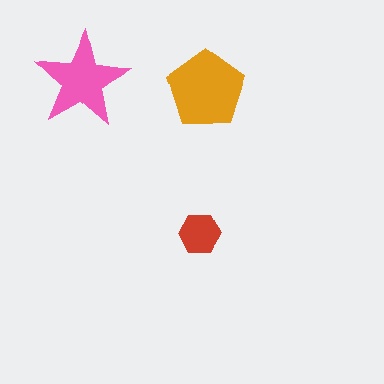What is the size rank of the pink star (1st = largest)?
2nd.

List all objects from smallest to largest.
The red hexagon, the pink star, the orange pentagon.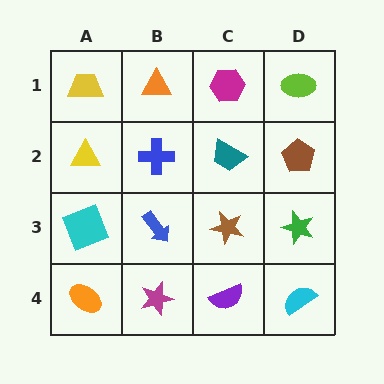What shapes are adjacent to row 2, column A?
A yellow trapezoid (row 1, column A), a cyan square (row 3, column A), a blue cross (row 2, column B).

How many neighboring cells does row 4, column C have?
3.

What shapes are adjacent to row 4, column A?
A cyan square (row 3, column A), a magenta star (row 4, column B).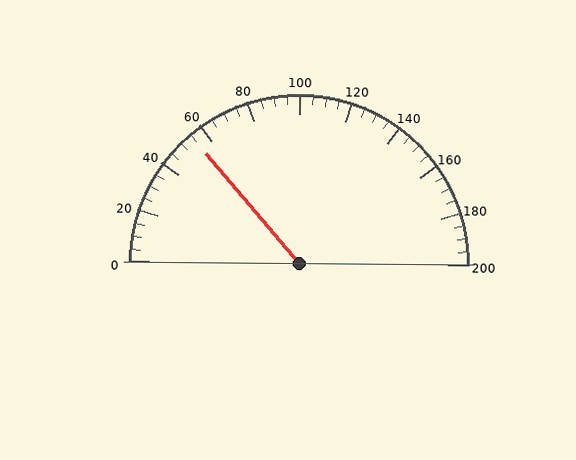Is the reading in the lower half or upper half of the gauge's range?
The reading is in the lower half of the range (0 to 200).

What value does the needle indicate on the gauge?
The needle indicates approximately 55.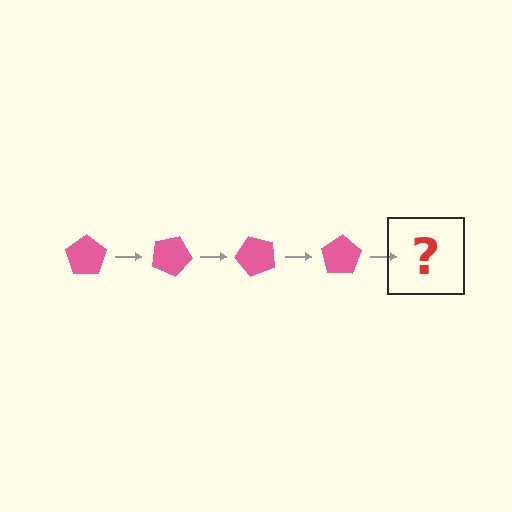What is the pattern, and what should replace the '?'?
The pattern is that the pentagon rotates 25 degrees each step. The '?' should be a pink pentagon rotated 100 degrees.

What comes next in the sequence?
The next element should be a pink pentagon rotated 100 degrees.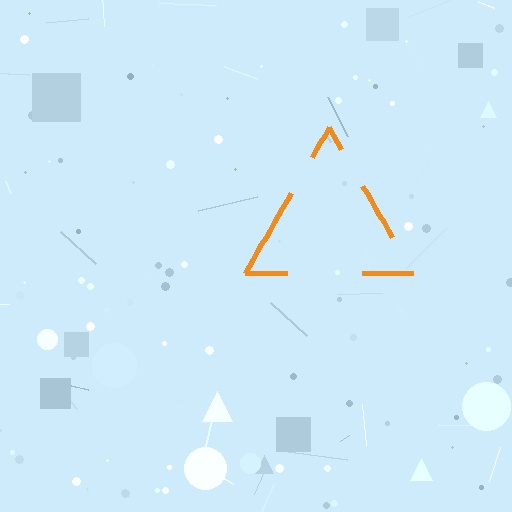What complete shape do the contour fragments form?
The contour fragments form a triangle.